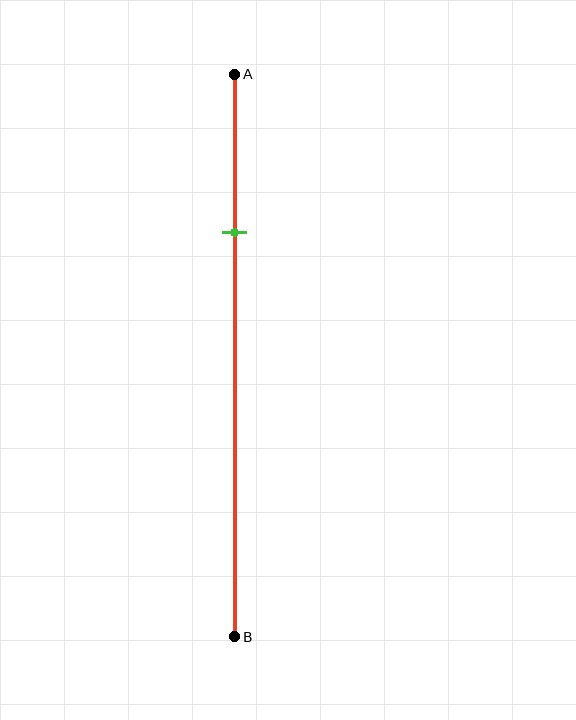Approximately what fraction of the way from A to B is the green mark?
The green mark is approximately 30% of the way from A to B.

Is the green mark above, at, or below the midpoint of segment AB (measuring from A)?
The green mark is above the midpoint of segment AB.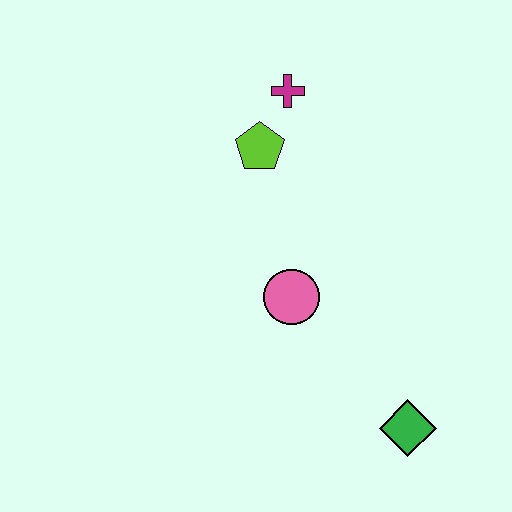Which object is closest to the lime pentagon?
The magenta cross is closest to the lime pentagon.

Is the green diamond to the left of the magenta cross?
No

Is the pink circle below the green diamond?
No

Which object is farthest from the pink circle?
The magenta cross is farthest from the pink circle.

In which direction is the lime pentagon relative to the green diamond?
The lime pentagon is above the green diamond.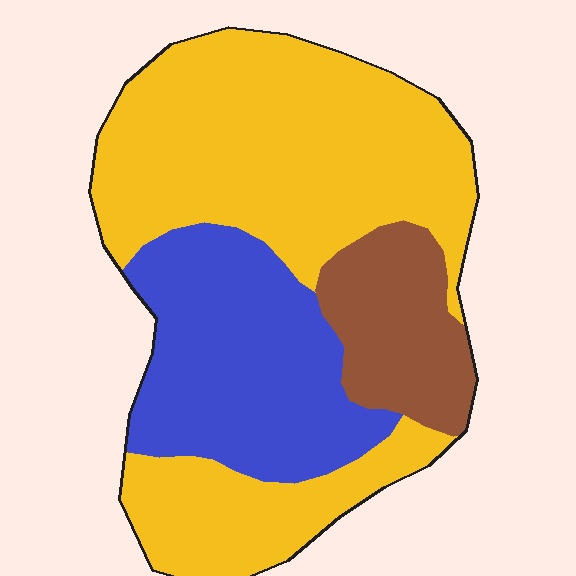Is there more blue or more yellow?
Yellow.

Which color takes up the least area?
Brown, at roughly 15%.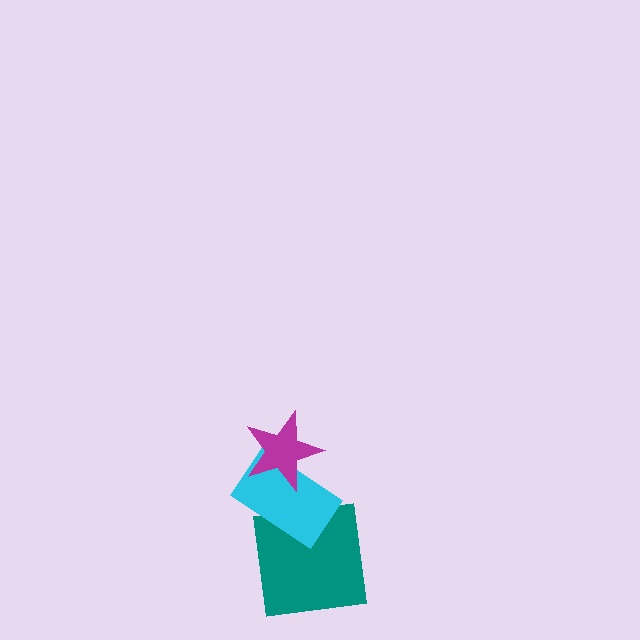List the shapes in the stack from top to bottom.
From top to bottom: the magenta star, the cyan rectangle, the teal square.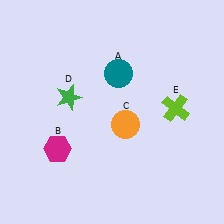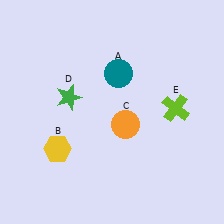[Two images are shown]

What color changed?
The hexagon (B) changed from magenta in Image 1 to yellow in Image 2.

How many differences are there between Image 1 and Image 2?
There is 1 difference between the two images.